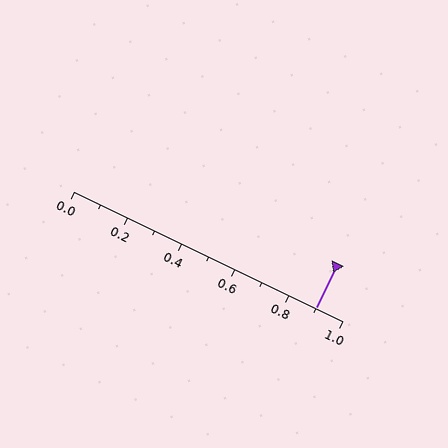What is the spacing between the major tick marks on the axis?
The major ticks are spaced 0.2 apart.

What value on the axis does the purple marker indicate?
The marker indicates approximately 0.9.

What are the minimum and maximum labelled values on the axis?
The axis runs from 0.0 to 1.0.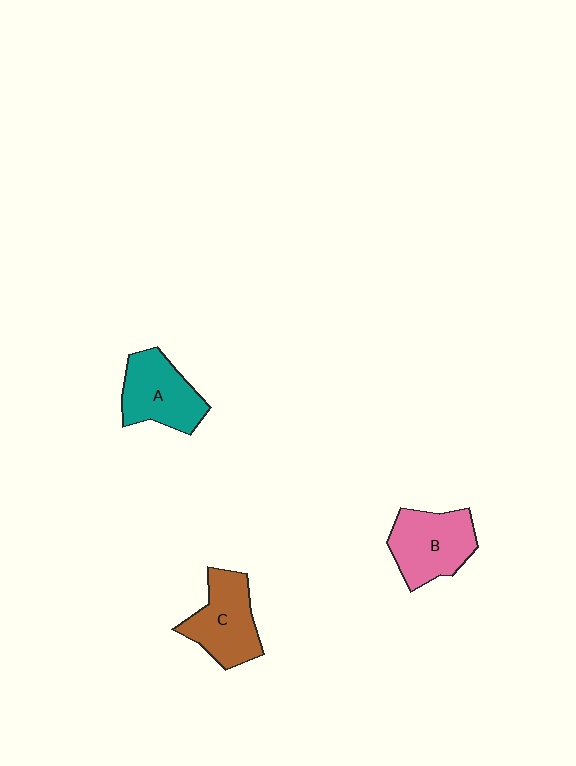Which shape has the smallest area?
Shape A (teal).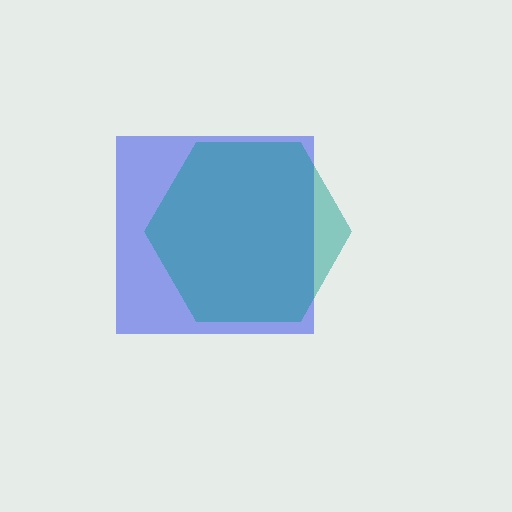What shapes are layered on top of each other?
The layered shapes are: a blue square, a teal hexagon.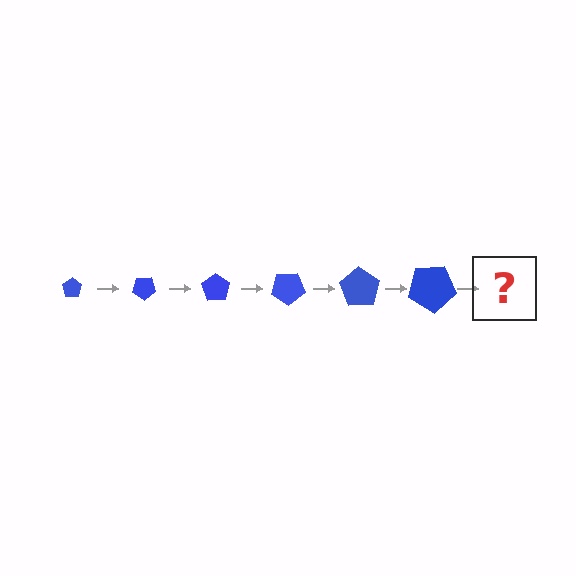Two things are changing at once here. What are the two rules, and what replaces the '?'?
The two rules are that the pentagon grows larger each step and it rotates 35 degrees each step. The '?' should be a pentagon, larger than the previous one and rotated 210 degrees from the start.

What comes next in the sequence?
The next element should be a pentagon, larger than the previous one and rotated 210 degrees from the start.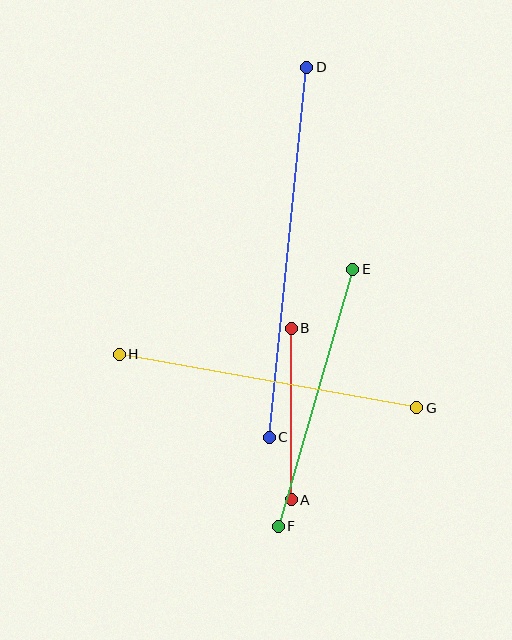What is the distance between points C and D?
The distance is approximately 372 pixels.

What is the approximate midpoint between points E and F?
The midpoint is at approximately (316, 398) pixels.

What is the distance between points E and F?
The distance is approximately 268 pixels.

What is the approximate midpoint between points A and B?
The midpoint is at approximately (291, 414) pixels.